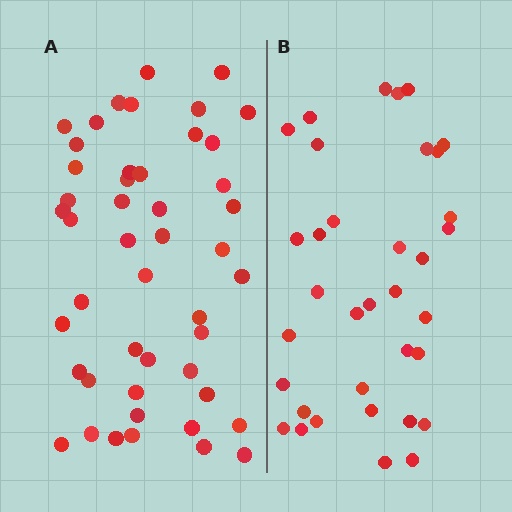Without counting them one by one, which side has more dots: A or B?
Region A (the left region) has more dots.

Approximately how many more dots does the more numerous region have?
Region A has roughly 12 or so more dots than region B.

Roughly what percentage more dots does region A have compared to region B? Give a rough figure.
About 35% more.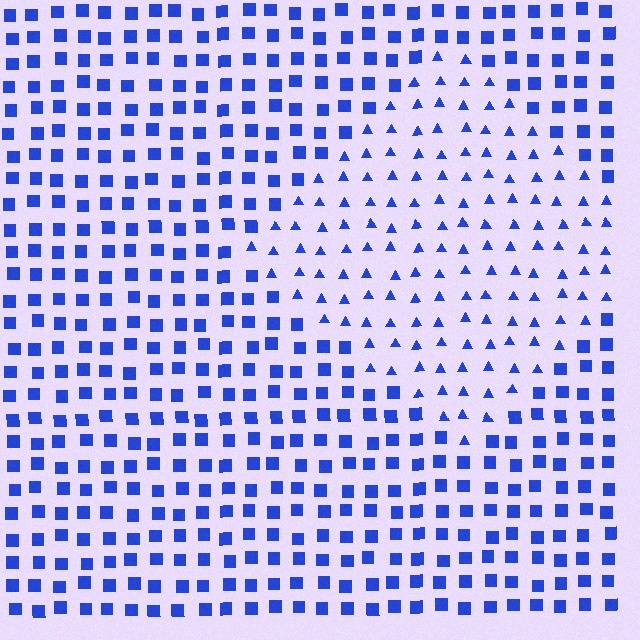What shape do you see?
I see a diamond.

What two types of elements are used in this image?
The image uses triangles inside the diamond region and squares outside it.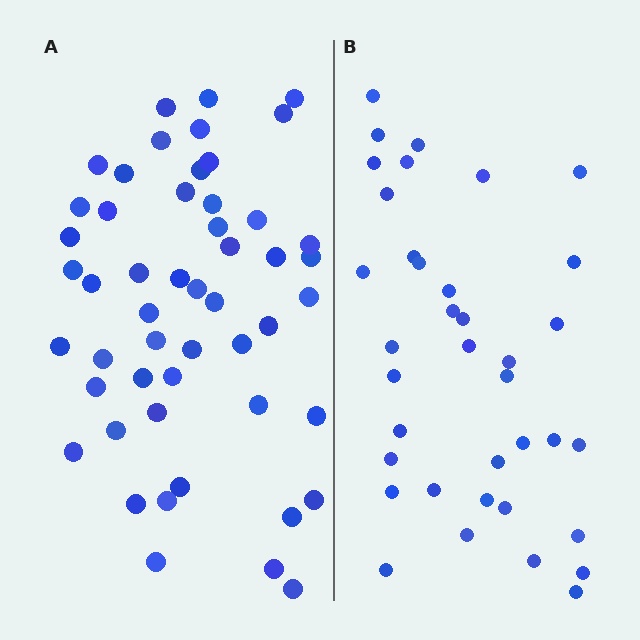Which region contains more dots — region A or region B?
Region A (the left region) has more dots.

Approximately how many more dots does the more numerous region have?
Region A has approximately 15 more dots than region B.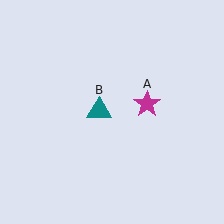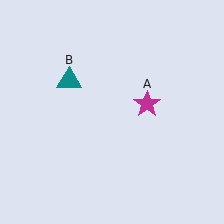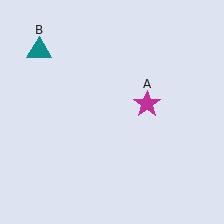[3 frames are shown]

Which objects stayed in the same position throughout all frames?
Magenta star (object A) remained stationary.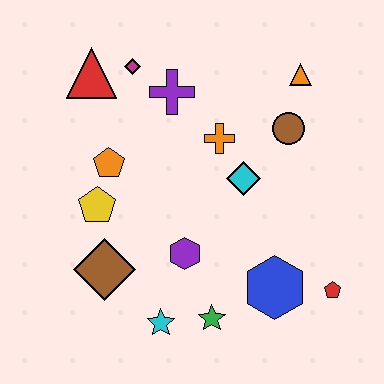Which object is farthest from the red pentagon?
The red triangle is farthest from the red pentagon.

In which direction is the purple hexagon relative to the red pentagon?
The purple hexagon is to the left of the red pentagon.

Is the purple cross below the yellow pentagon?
No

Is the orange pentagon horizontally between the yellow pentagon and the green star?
Yes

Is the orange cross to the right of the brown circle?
No